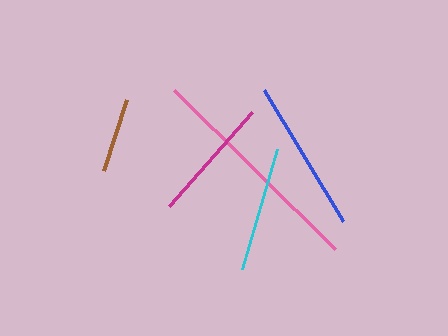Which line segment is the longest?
The pink line is the longest at approximately 226 pixels.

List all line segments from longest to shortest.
From longest to shortest: pink, blue, magenta, cyan, brown.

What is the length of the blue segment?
The blue segment is approximately 154 pixels long.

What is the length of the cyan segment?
The cyan segment is approximately 126 pixels long.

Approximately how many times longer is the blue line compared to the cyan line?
The blue line is approximately 1.2 times the length of the cyan line.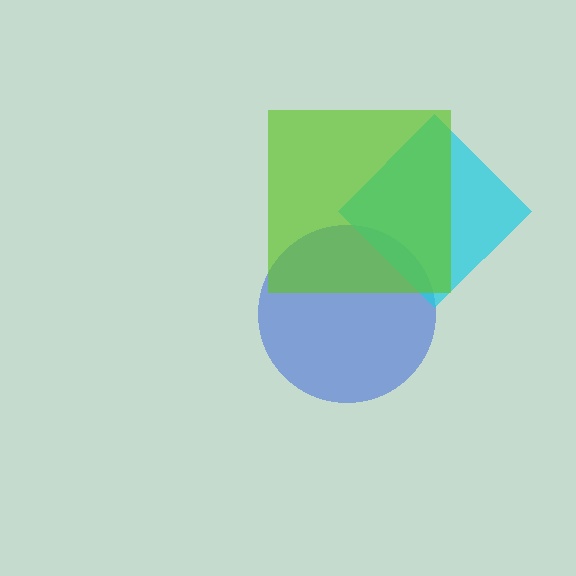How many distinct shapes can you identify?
There are 3 distinct shapes: a blue circle, a cyan diamond, a lime square.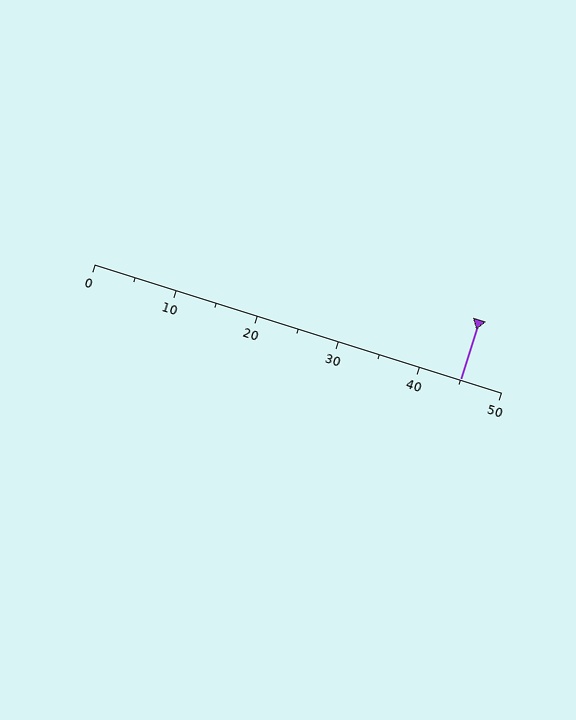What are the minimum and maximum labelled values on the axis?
The axis runs from 0 to 50.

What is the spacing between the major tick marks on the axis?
The major ticks are spaced 10 apart.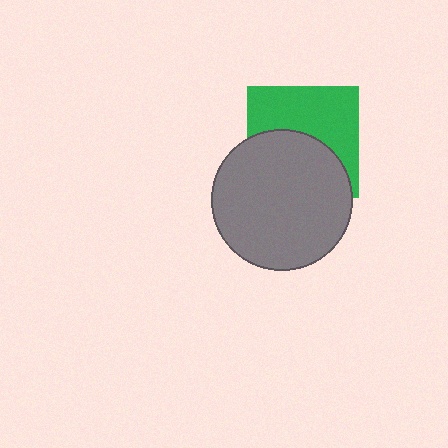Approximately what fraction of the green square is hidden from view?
Roughly 48% of the green square is hidden behind the gray circle.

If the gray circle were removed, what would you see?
You would see the complete green square.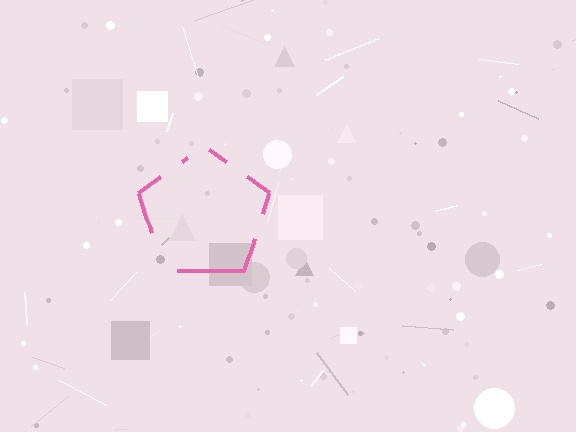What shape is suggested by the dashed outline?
The dashed outline suggests a pentagon.